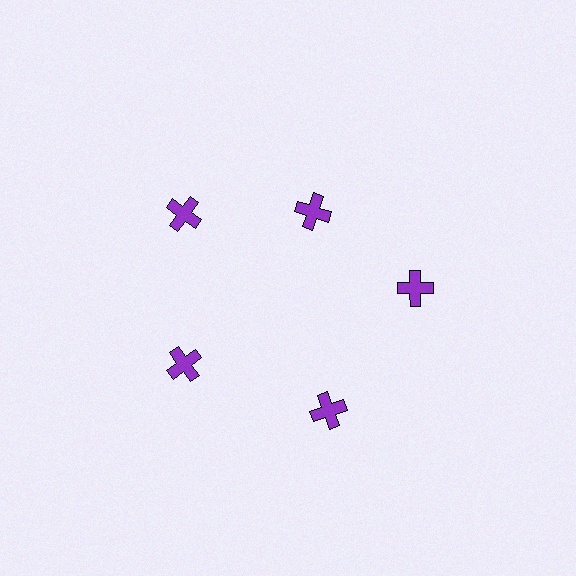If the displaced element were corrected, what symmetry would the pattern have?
It would have 5-fold rotational symmetry — the pattern would map onto itself every 72 degrees.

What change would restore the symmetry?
The symmetry would be restored by moving it outward, back onto the ring so that all 5 crosses sit at equal angles and equal distance from the center.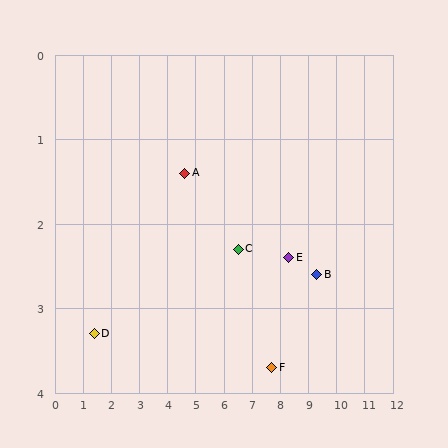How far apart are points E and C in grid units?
Points E and C are about 1.8 grid units apart.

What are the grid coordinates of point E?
Point E is at approximately (8.3, 2.4).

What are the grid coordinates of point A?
Point A is at approximately (4.6, 1.4).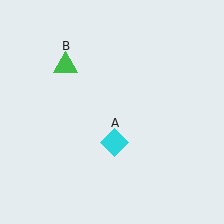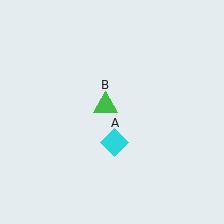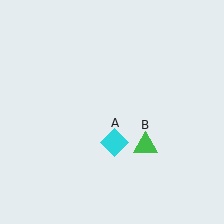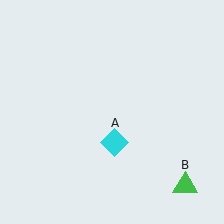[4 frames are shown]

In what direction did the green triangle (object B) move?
The green triangle (object B) moved down and to the right.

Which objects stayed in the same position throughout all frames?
Cyan diamond (object A) remained stationary.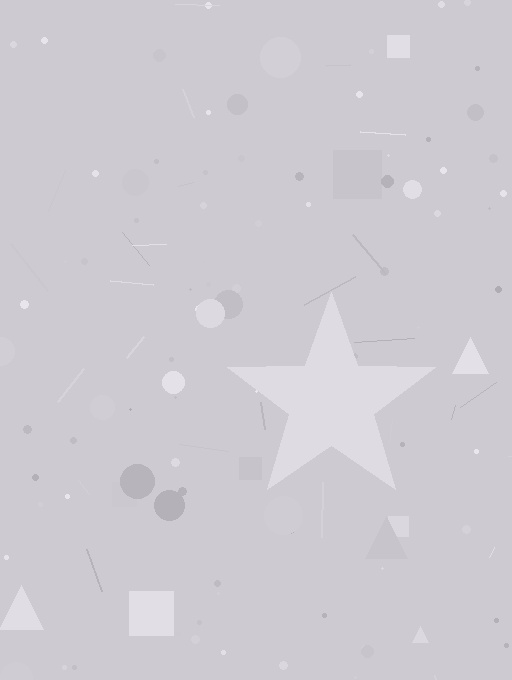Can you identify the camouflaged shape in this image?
The camouflaged shape is a star.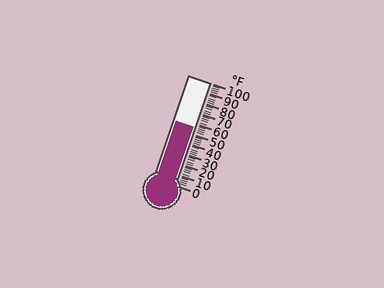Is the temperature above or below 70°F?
The temperature is below 70°F.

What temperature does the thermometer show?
The thermometer shows approximately 56°F.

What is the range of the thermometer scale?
The thermometer scale ranges from 0°F to 100°F.